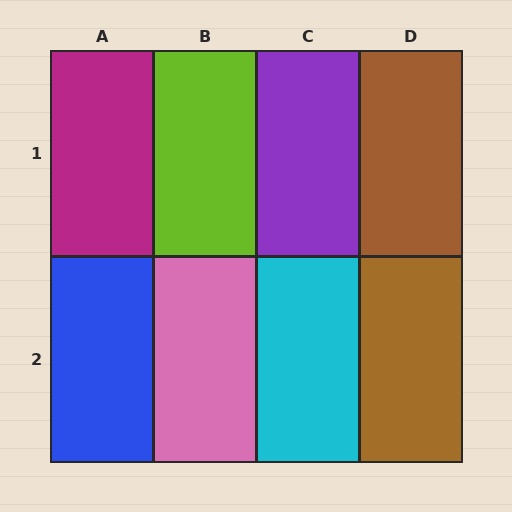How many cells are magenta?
1 cell is magenta.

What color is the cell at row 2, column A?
Blue.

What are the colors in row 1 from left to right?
Magenta, lime, purple, brown.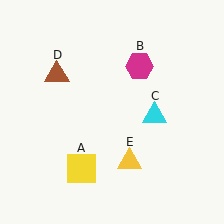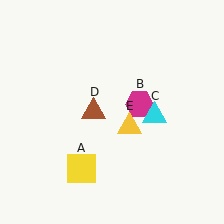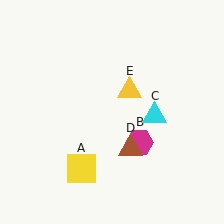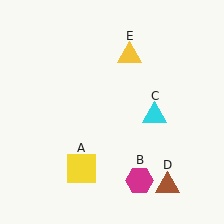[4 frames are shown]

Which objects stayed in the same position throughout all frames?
Yellow square (object A) and cyan triangle (object C) remained stationary.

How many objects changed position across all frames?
3 objects changed position: magenta hexagon (object B), brown triangle (object D), yellow triangle (object E).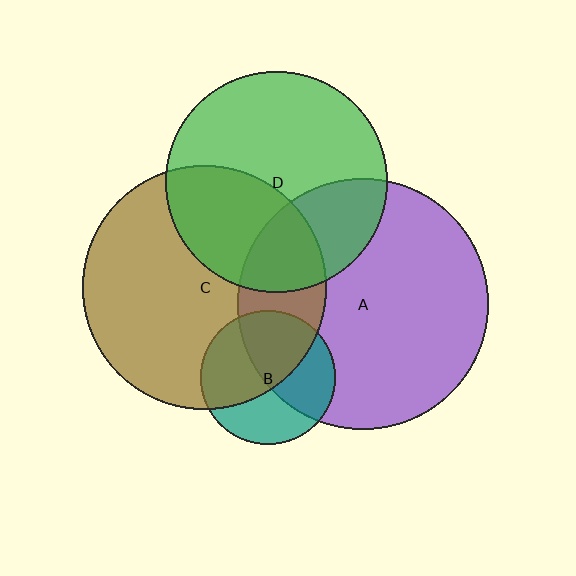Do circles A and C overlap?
Yes.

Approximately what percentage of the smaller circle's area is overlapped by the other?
Approximately 25%.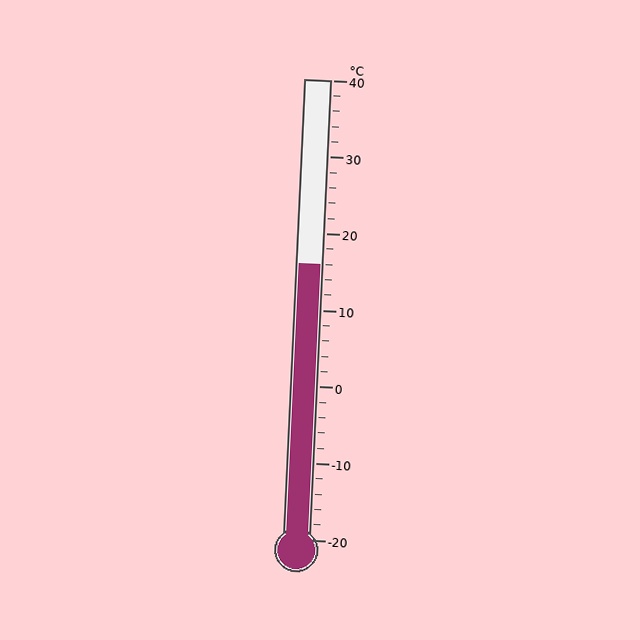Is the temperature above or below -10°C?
The temperature is above -10°C.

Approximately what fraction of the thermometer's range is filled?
The thermometer is filled to approximately 60% of its range.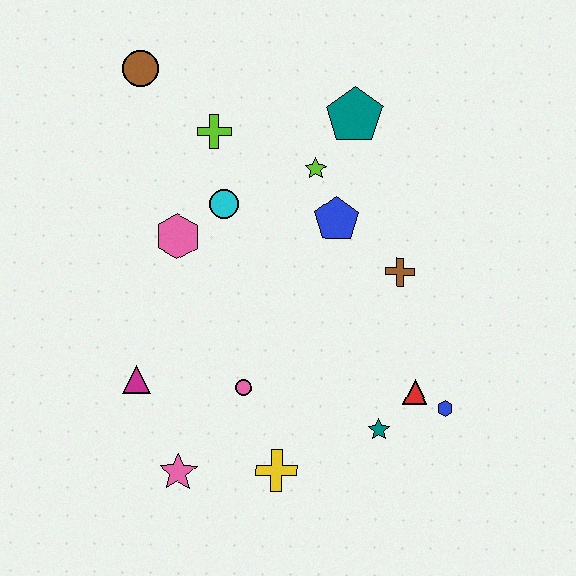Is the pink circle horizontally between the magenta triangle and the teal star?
Yes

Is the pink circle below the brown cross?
Yes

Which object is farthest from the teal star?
The brown circle is farthest from the teal star.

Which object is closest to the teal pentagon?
The lime star is closest to the teal pentagon.